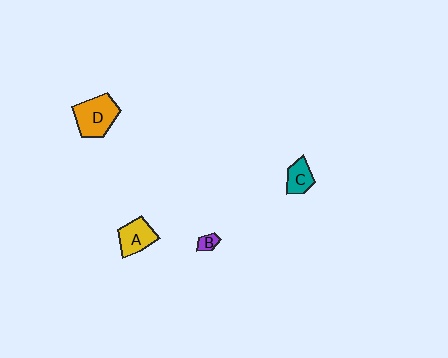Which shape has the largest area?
Shape D (orange).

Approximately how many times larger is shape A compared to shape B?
Approximately 3.2 times.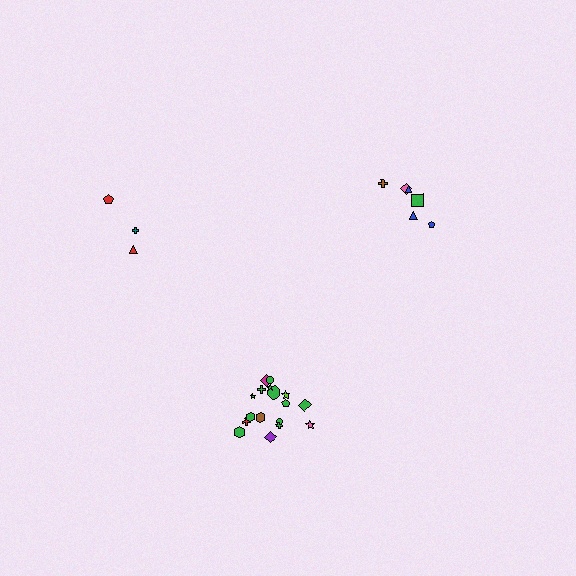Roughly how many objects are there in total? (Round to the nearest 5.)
Roughly 25 objects in total.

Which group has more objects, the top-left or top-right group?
The top-right group.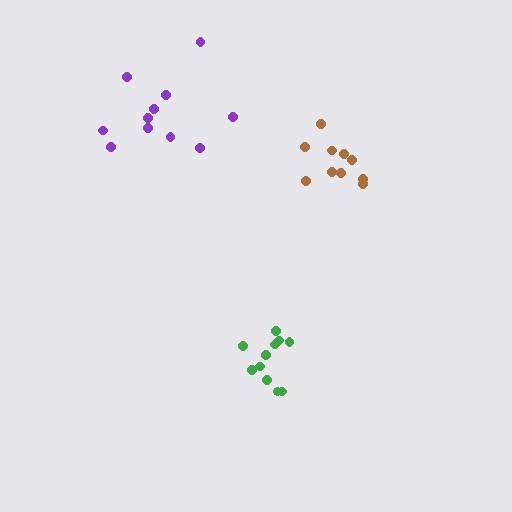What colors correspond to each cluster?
The clusters are colored: brown, green, purple.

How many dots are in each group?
Group 1: 10 dots, Group 2: 11 dots, Group 3: 11 dots (32 total).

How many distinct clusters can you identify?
There are 3 distinct clusters.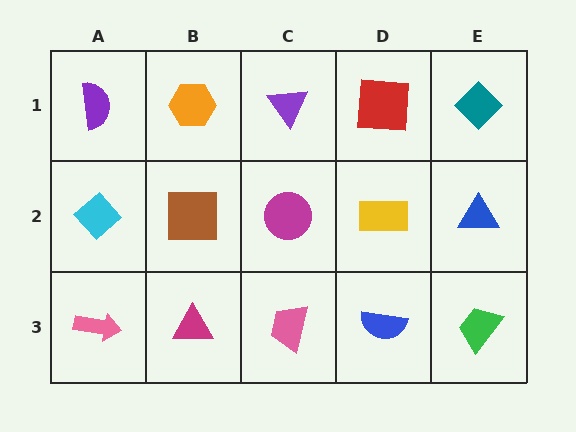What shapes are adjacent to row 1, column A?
A cyan diamond (row 2, column A), an orange hexagon (row 1, column B).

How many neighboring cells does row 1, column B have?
3.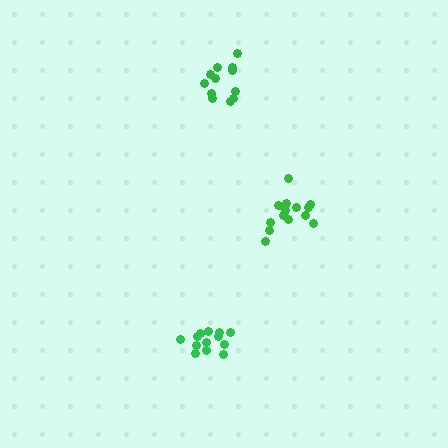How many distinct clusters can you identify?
There are 3 distinct clusters.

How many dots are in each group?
Group 1: 13 dots, Group 2: 12 dots, Group 3: 15 dots (40 total).